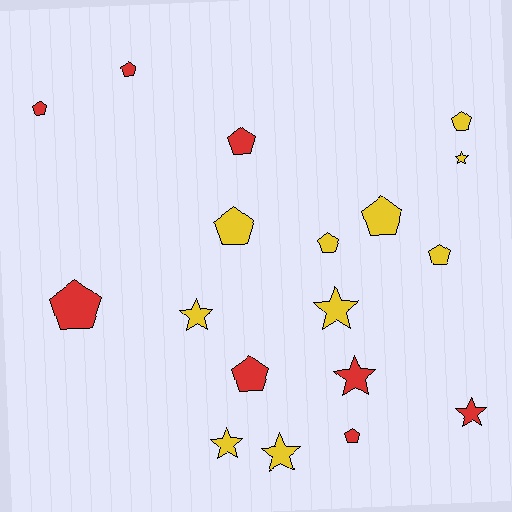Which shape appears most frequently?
Pentagon, with 11 objects.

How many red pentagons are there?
There are 6 red pentagons.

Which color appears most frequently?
Yellow, with 10 objects.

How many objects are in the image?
There are 18 objects.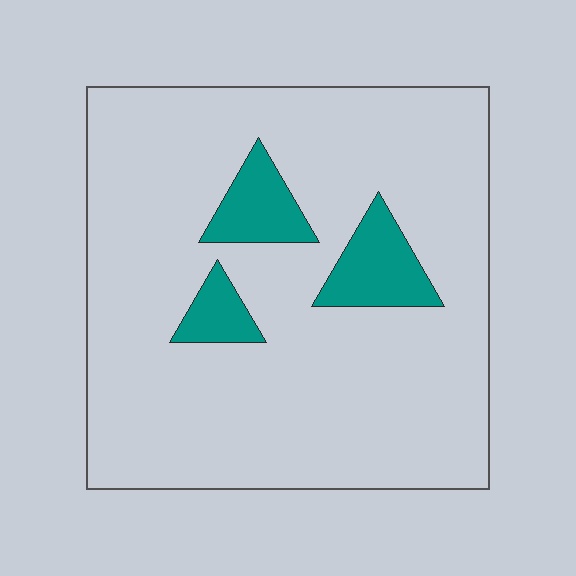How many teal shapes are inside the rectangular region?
3.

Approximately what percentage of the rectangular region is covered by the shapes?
Approximately 10%.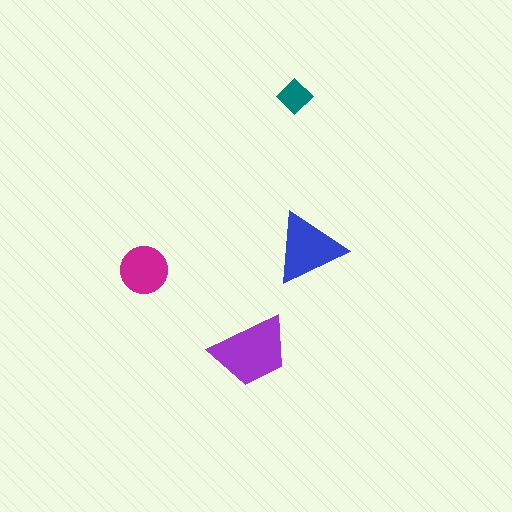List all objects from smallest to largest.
The teal diamond, the magenta circle, the blue triangle, the purple trapezoid.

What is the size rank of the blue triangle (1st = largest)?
2nd.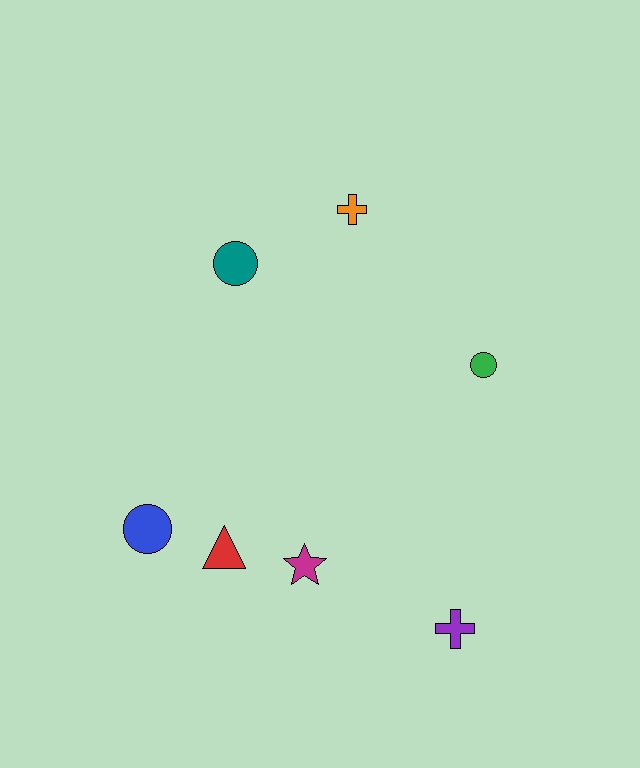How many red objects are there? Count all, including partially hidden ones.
There is 1 red object.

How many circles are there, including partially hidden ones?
There are 3 circles.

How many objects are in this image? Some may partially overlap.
There are 7 objects.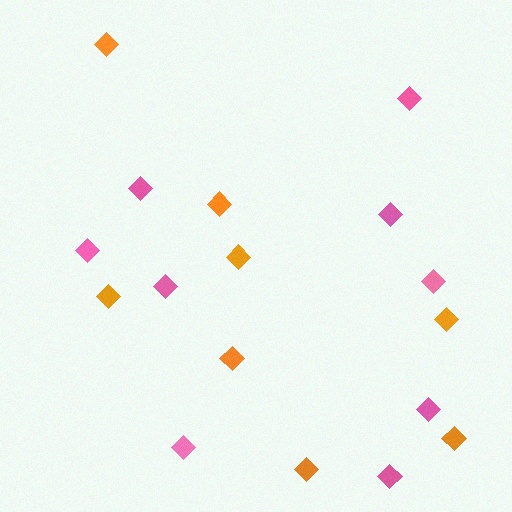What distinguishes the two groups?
There are 2 groups: one group of orange diamonds (8) and one group of pink diamonds (9).